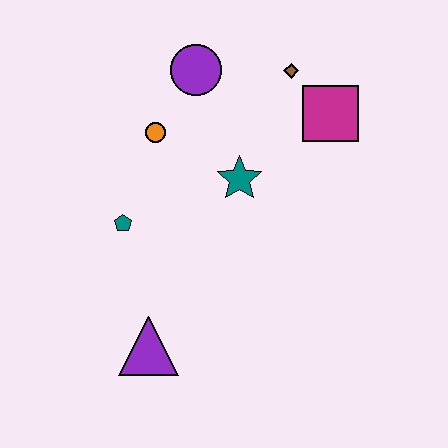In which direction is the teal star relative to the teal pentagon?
The teal star is to the right of the teal pentagon.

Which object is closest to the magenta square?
The brown diamond is closest to the magenta square.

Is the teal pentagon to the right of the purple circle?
No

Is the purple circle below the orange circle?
No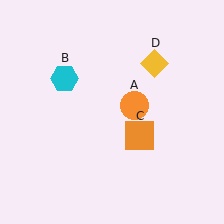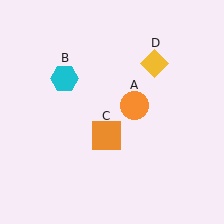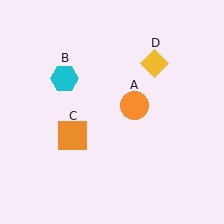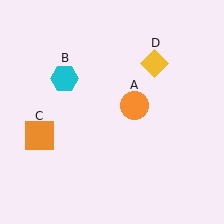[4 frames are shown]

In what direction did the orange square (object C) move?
The orange square (object C) moved left.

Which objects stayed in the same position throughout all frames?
Orange circle (object A) and cyan hexagon (object B) and yellow diamond (object D) remained stationary.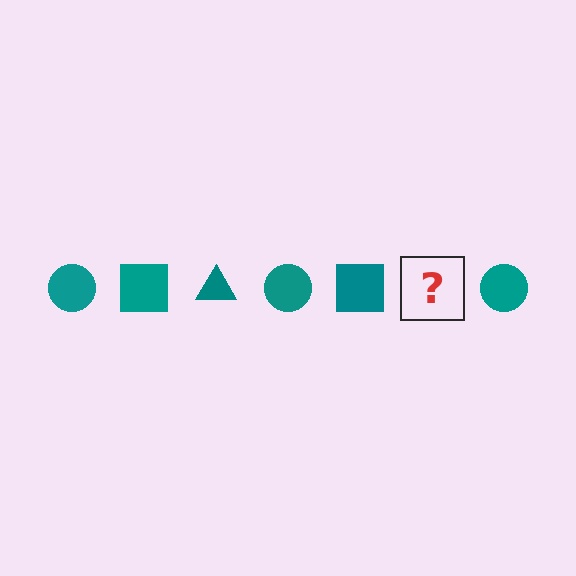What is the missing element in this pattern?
The missing element is a teal triangle.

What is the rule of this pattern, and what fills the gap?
The rule is that the pattern cycles through circle, square, triangle shapes in teal. The gap should be filled with a teal triangle.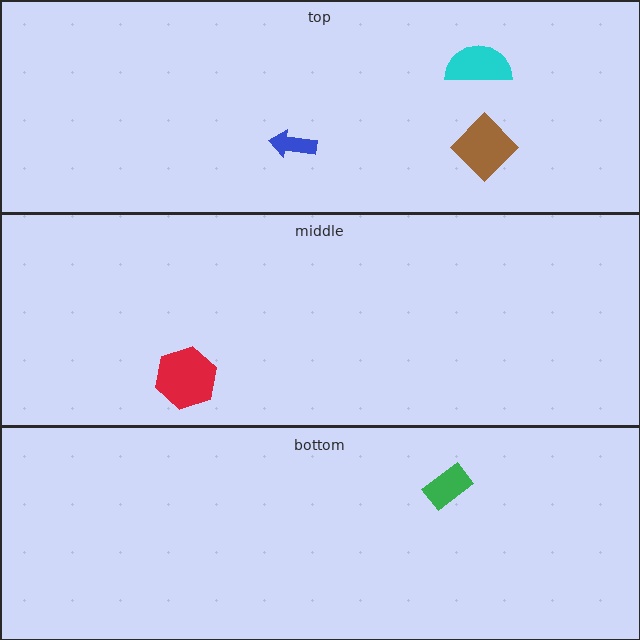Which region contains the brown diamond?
The top region.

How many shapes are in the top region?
3.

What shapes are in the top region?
The cyan semicircle, the brown diamond, the blue arrow.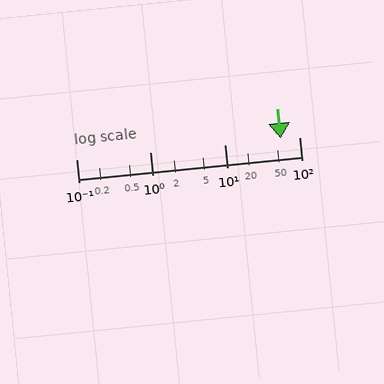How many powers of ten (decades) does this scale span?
The scale spans 3 decades, from 0.1 to 100.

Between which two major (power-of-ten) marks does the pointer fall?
The pointer is between 10 and 100.